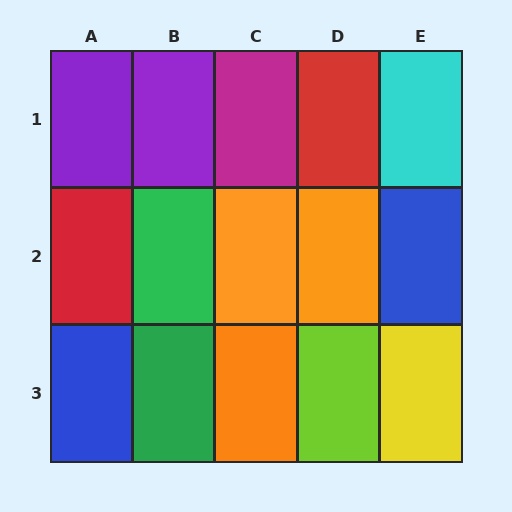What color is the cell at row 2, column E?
Blue.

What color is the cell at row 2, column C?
Orange.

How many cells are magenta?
1 cell is magenta.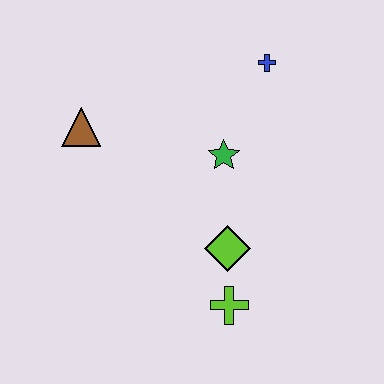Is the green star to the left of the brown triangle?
No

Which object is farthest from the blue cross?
The lime cross is farthest from the blue cross.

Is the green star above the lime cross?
Yes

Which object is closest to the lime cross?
The lime diamond is closest to the lime cross.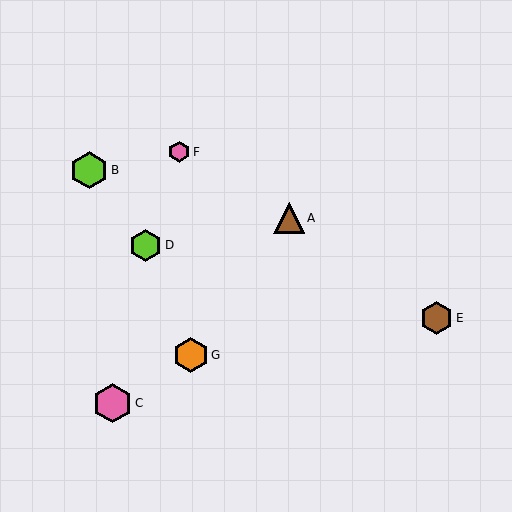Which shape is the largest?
The pink hexagon (labeled C) is the largest.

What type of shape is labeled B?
Shape B is a lime hexagon.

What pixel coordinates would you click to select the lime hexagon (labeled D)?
Click at (145, 245) to select the lime hexagon D.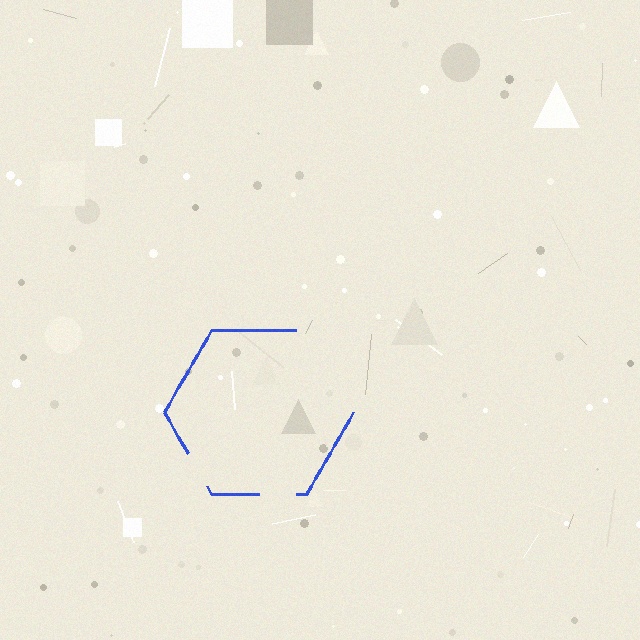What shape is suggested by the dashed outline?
The dashed outline suggests a hexagon.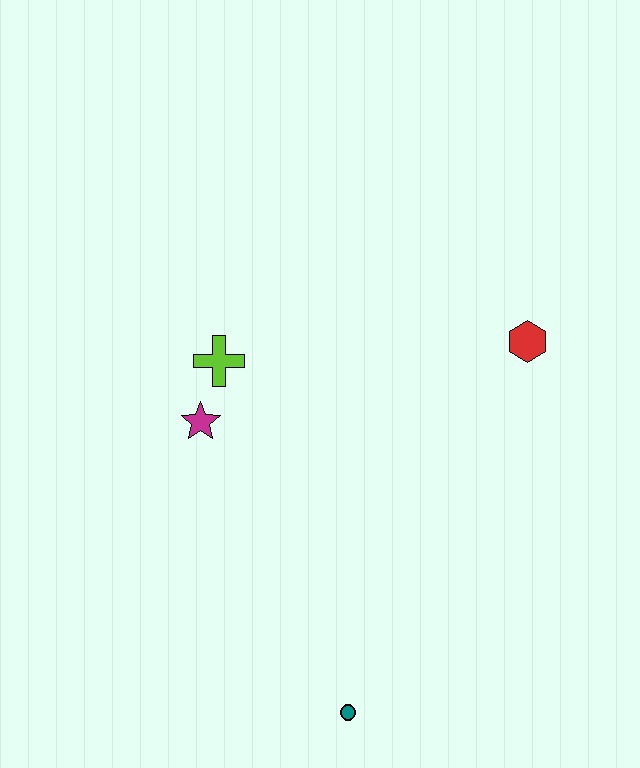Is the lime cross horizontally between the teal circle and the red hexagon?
No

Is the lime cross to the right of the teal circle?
No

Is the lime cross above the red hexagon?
No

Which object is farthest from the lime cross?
The teal circle is farthest from the lime cross.